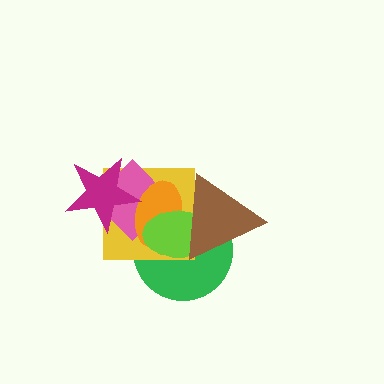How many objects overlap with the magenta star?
3 objects overlap with the magenta star.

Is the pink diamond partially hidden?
Yes, it is partially covered by another shape.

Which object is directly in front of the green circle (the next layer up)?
The yellow square is directly in front of the green circle.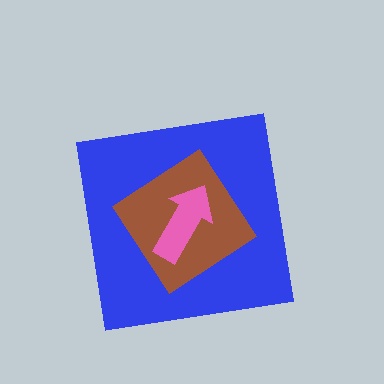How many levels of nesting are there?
3.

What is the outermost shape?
The blue square.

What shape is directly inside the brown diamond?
The pink arrow.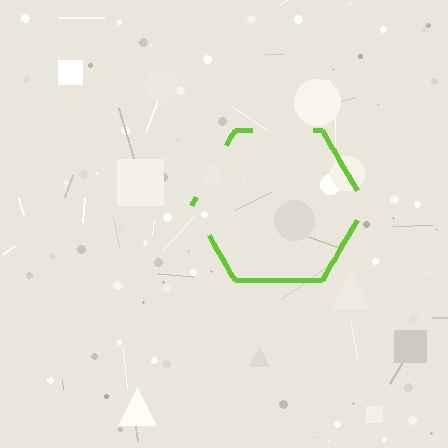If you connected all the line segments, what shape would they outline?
They would outline a hexagon.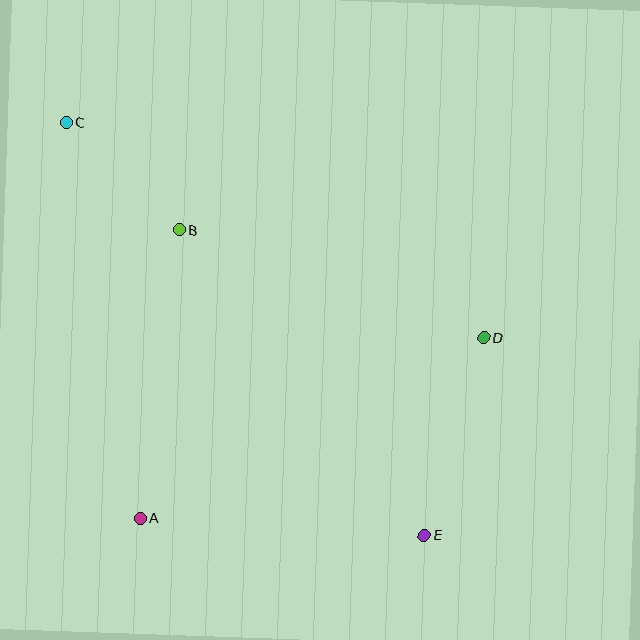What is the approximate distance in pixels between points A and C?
The distance between A and C is approximately 403 pixels.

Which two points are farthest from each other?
Points C and E are farthest from each other.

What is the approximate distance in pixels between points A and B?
The distance between A and B is approximately 291 pixels.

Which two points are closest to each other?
Points B and C are closest to each other.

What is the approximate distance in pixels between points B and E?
The distance between B and E is approximately 391 pixels.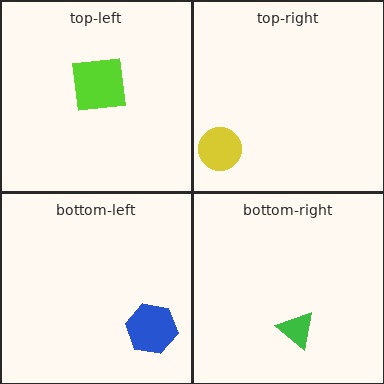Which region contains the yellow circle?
The top-right region.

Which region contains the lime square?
The top-left region.